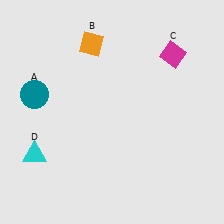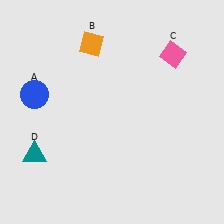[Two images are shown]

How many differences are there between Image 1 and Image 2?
There are 3 differences between the two images.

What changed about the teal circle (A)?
In Image 1, A is teal. In Image 2, it changed to blue.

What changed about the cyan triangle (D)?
In Image 1, D is cyan. In Image 2, it changed to teal.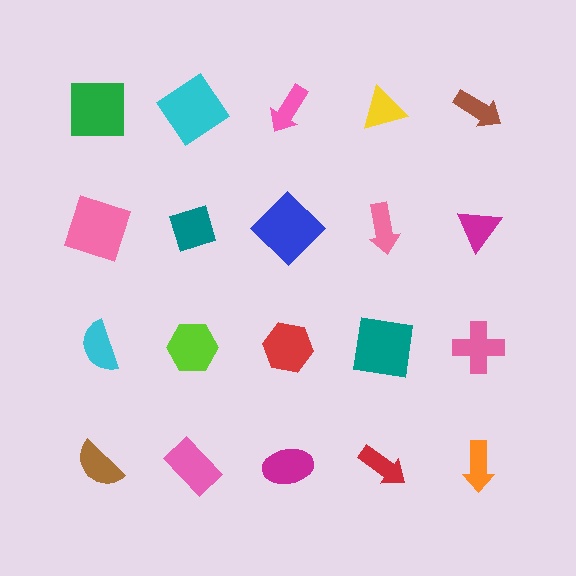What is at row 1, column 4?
A yellow triangle.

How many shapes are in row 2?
5 shapes.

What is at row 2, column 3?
A blue diamond.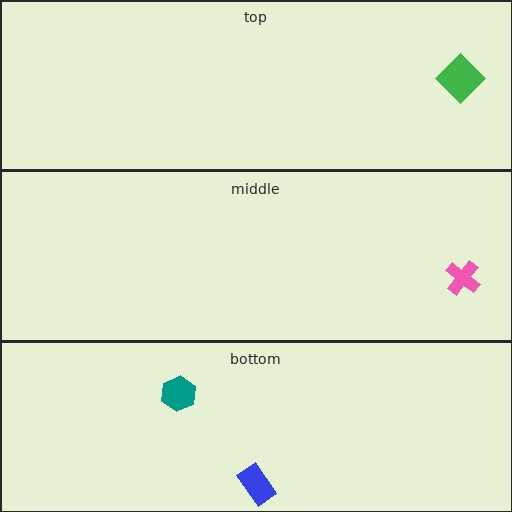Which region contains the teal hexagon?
The bottom region.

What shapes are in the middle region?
The pink cross.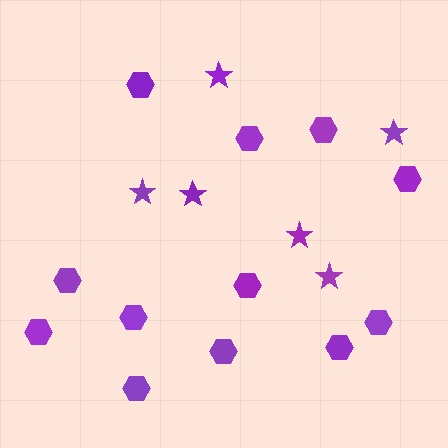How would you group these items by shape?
There are 2 groups: one group of hexagons (12) and one group of stars (6).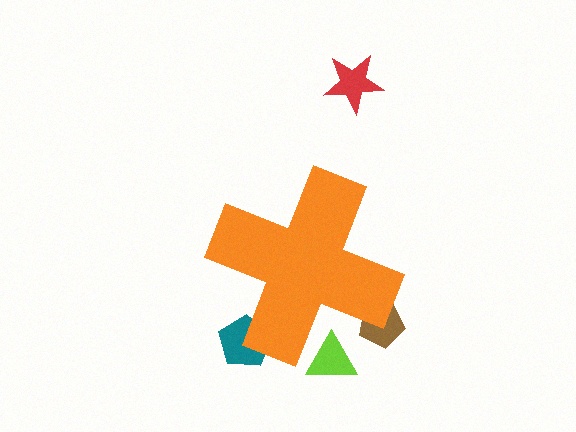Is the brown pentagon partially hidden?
Yes, the brown pentagon is partially hidden behind the orange cross.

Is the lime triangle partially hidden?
Yes, the lime triangle is partially hidden behind the orange cross.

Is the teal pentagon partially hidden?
Yes, the teal pentagon is partially hidden behind the orange cross.